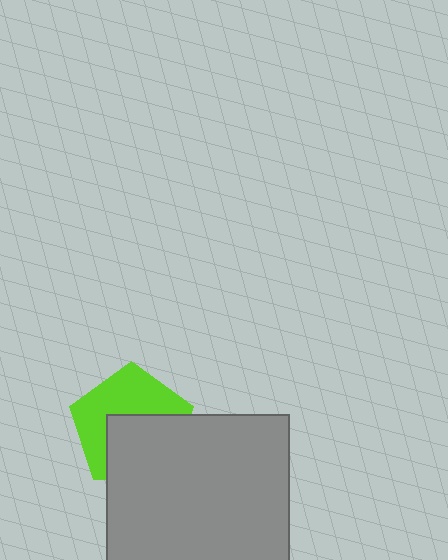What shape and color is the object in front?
The object in front is a gray square.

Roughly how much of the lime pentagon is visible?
About half of it is visible (roughly 51%).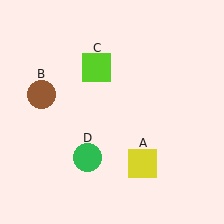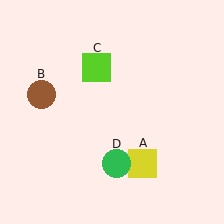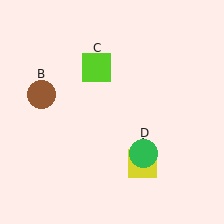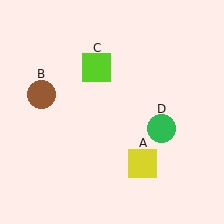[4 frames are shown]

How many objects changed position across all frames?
1 object changed position: green circle (object D).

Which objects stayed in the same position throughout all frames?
Yellow square (object A) and brown circle (object B) and lime square (object C) remained stationary.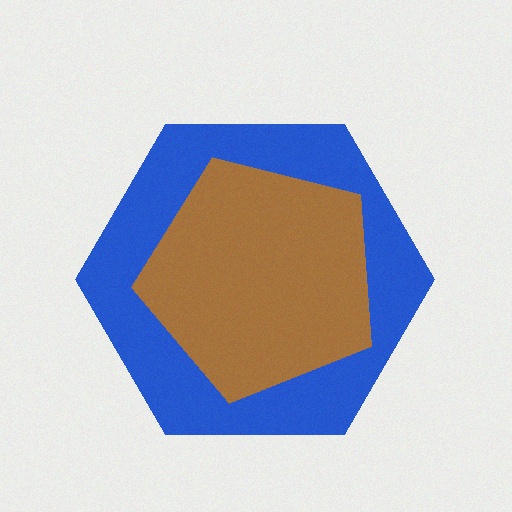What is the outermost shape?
The blue hexagon.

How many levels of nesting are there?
2.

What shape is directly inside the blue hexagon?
The brown pentagon.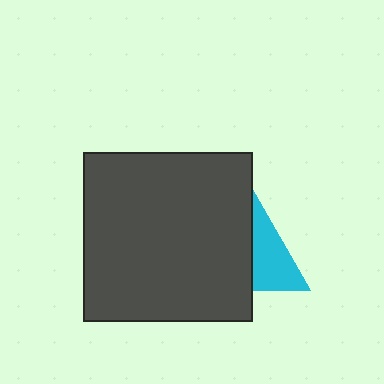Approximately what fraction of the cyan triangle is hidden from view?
Roughly 53% of the cyan triangle is hidden behind the dark gray square.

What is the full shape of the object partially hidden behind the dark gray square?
The partially hidden object is a cyan triangle.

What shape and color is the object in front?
The object in front is a dark gray square.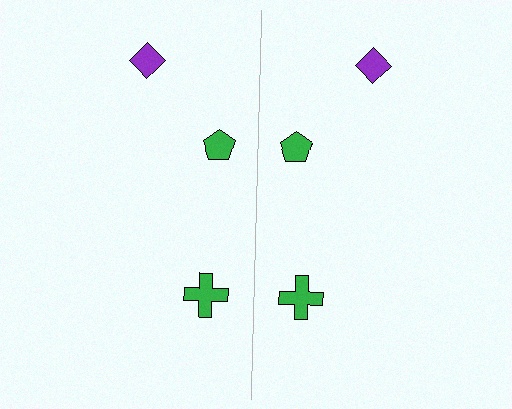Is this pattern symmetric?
Yes, this pattern has bilateral (reflection) symmetry.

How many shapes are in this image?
There are 6 shapes in this image.